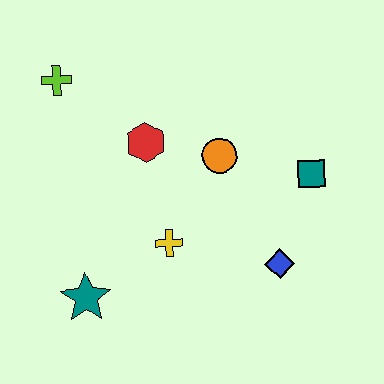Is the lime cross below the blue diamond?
No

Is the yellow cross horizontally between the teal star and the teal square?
Yes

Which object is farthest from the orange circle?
The teal star is farthest from the orange circle.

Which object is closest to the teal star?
The yellow cross is closest to the teal star.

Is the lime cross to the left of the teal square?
Yes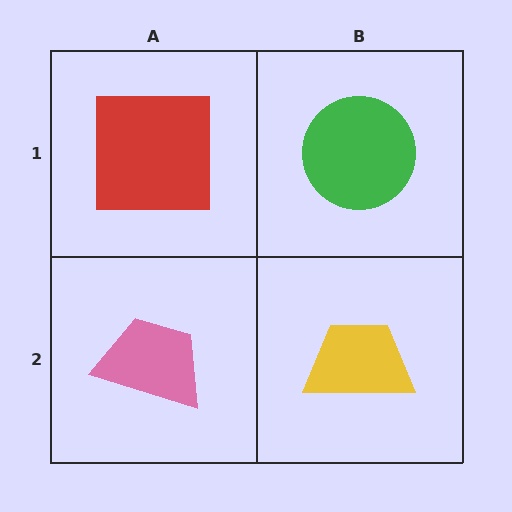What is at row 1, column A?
A red square.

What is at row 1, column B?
A green circle.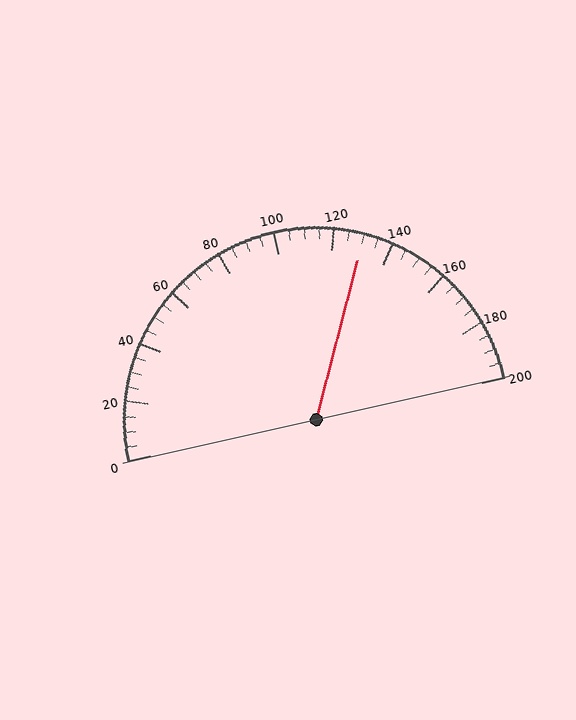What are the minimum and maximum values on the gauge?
The gauge ranges from 0 to 200.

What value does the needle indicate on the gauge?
The needle indicates approximately 130.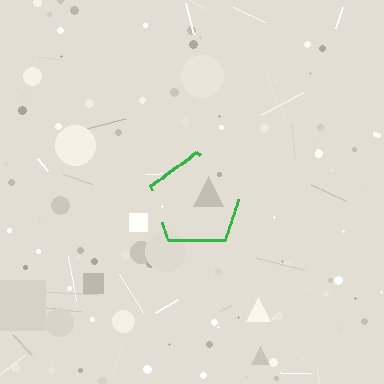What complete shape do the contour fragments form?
The contour fragments form a pentagon.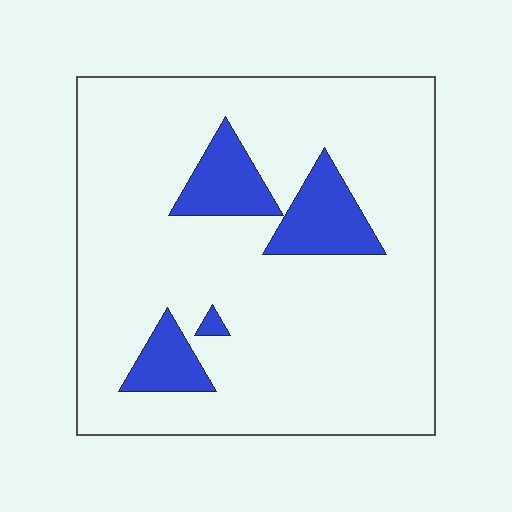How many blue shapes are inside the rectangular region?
4.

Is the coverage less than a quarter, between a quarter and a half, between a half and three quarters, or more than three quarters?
Less than a quarter.